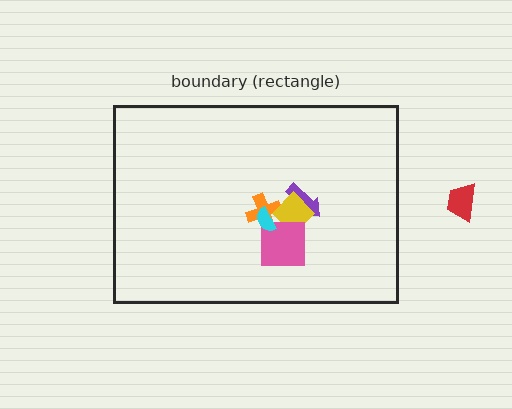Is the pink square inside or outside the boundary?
Inside.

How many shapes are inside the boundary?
5 inside, 1 outside.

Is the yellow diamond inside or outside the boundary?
Inside.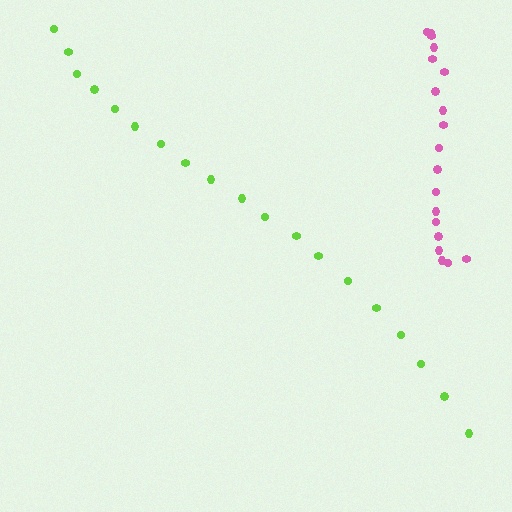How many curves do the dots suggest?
There are 2 distinct paths.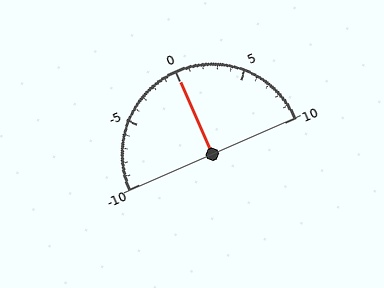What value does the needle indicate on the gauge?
The needle indicates approximately 0.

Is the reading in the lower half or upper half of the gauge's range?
The reading is in the upper half of the range (-10 to 10).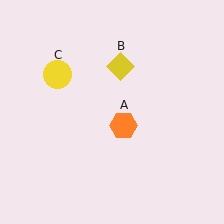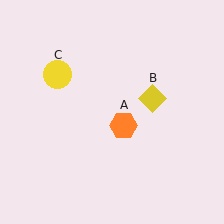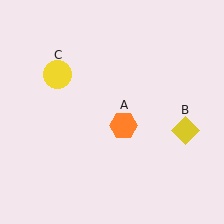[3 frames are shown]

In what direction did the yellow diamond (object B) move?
The yellow diamond (object B) moved down and to the right.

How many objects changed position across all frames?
1 object changed position: yellow diamond (object B).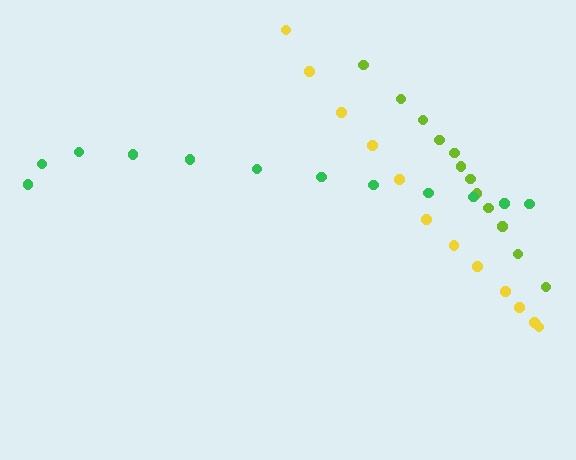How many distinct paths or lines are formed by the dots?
There are 3 distinct paths.